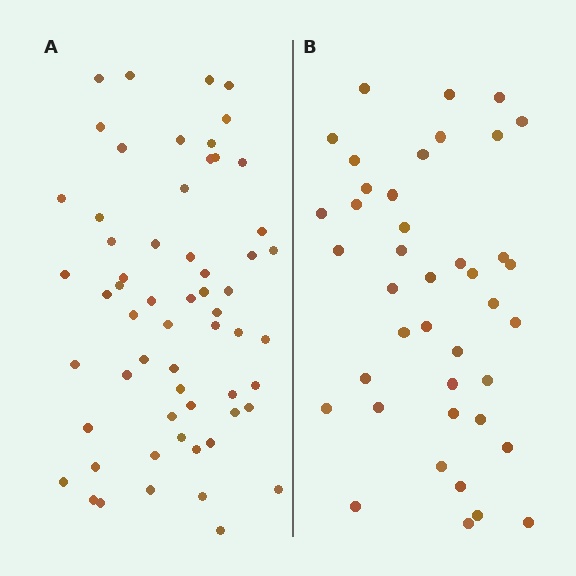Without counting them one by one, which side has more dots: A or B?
Region A (the left region) has more dots.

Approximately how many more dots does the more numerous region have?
Region A has approximately 20 more dots than region B.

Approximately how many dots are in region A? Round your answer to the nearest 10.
About 60 dots.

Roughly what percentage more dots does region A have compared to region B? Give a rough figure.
About 45% more.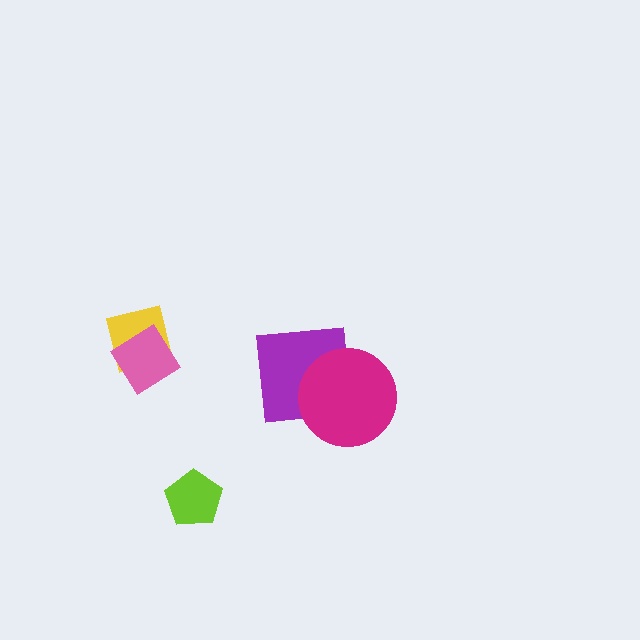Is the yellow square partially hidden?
Yes, it is partially covered by another shape.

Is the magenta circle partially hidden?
No, no other shape covers it.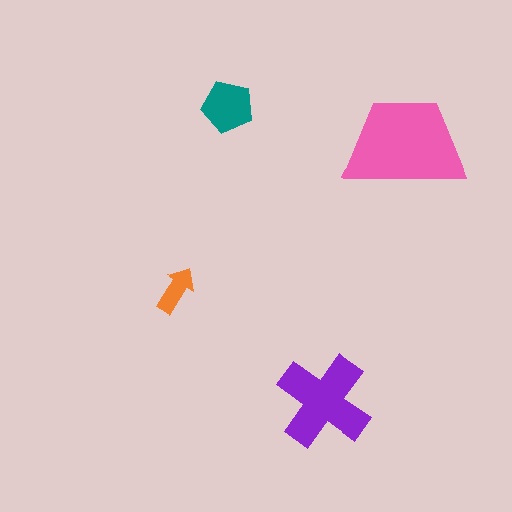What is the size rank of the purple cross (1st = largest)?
2nd.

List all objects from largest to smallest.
The pink trapezoid, the purple cross, the teal pentagon, the orange arrow.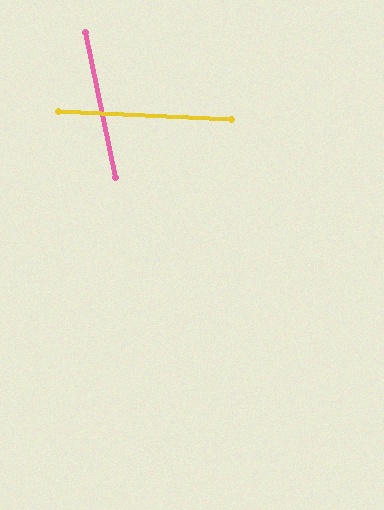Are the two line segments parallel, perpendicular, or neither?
Neither parallel nor perpendicular — they differ by about 76°.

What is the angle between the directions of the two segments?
Approximately 76 degrees.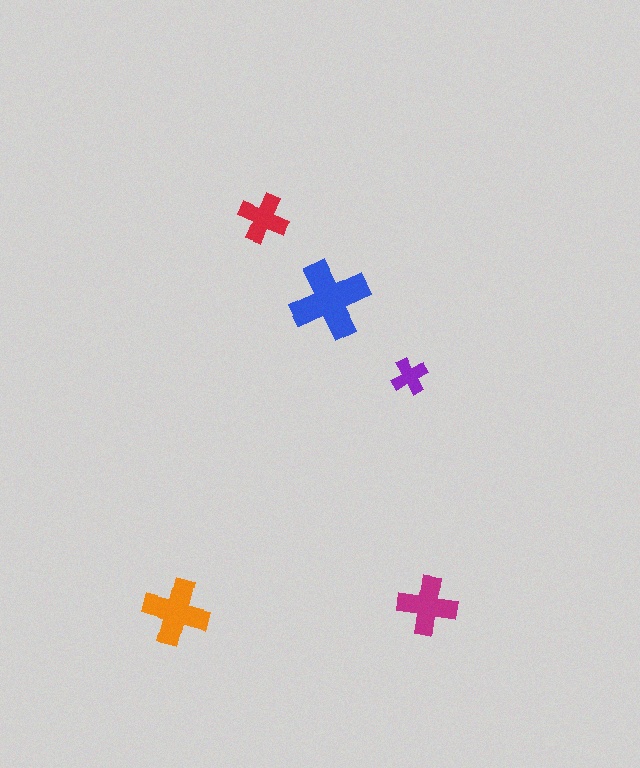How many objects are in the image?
There are 5 objects in the image.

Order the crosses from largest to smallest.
the blue one, the orange one, the magenta one, the red one, the purple one.